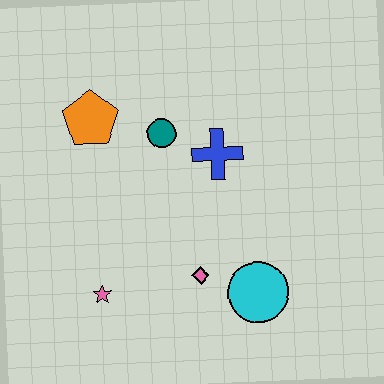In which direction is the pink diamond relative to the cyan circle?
The pink diamond is to the left of the cyan circle.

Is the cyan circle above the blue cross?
No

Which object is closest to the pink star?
The pink diamond is closest to the pink star.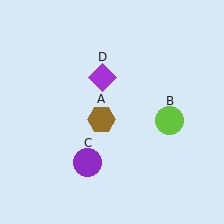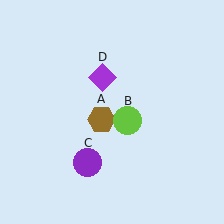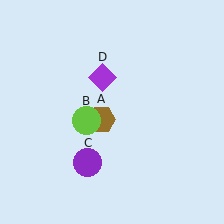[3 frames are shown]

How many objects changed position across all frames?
1 object changed position: lime circle (object B).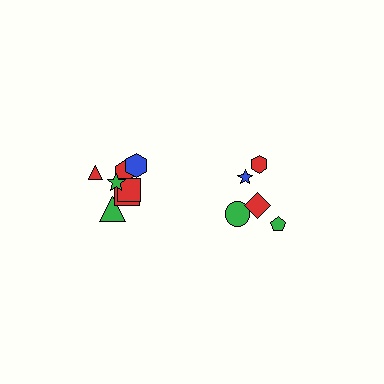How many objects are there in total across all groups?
There are 12 objects.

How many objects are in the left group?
There are 7 objects.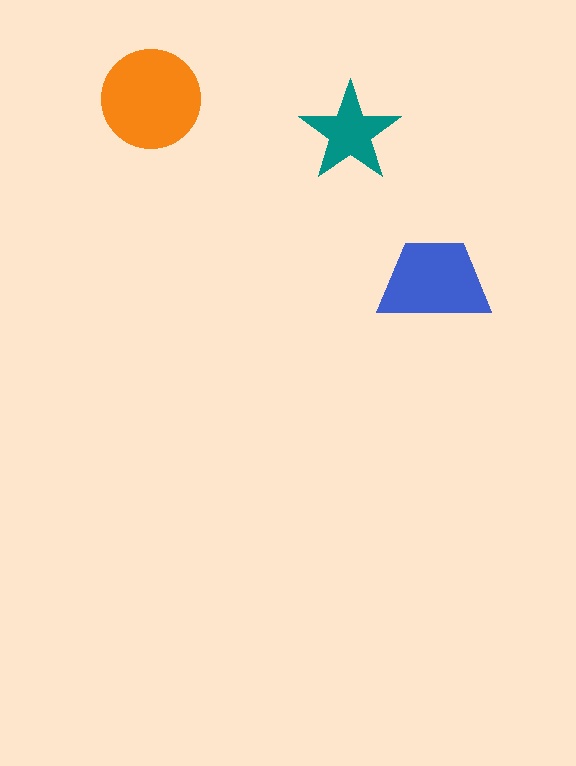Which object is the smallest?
The teal star.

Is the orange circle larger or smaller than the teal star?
Larger.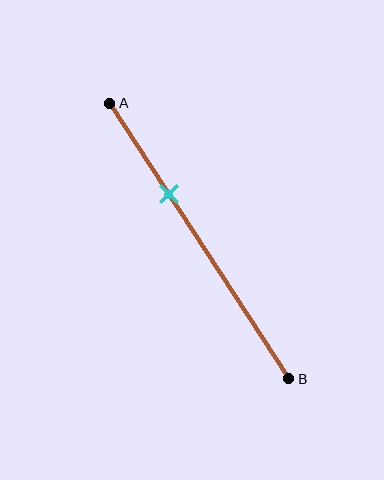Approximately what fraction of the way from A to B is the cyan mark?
The cyan mark is approximately 35% of the way from A to B.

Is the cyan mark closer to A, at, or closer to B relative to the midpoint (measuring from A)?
The cyan mark is closer to point A than the midpoint of segment AB.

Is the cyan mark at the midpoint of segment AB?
No, the mark is at about 35% from A, not at the 50% midpoint.